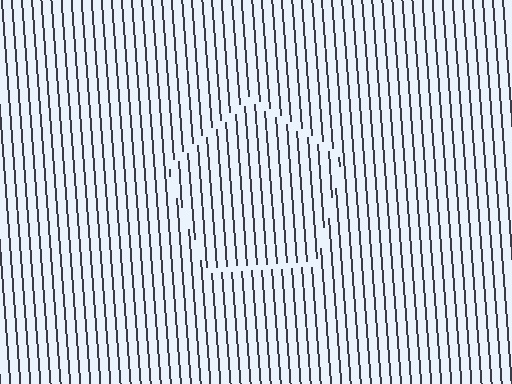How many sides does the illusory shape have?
5 sides — the line-ends trace a pentagon.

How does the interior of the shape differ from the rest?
The interior of the shape contains the same grating, shifted by half a period — the contour is defined by the phase discontinuity where line-ends from the inner and outer gratings abut.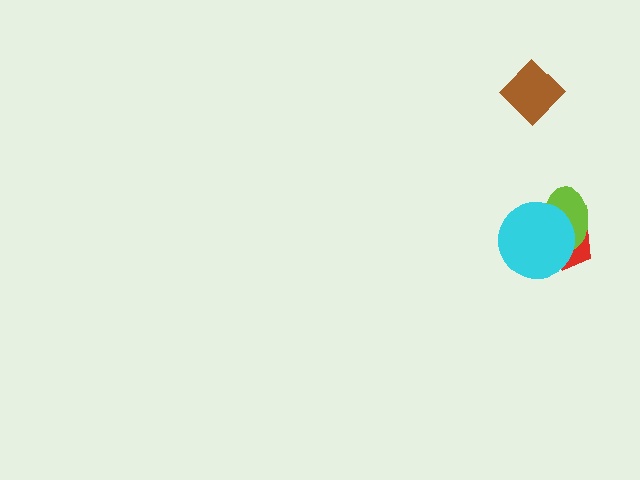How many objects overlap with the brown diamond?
0 objects overlap with the brown diamond.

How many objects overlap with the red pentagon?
2 objects overlap with the red pentagon.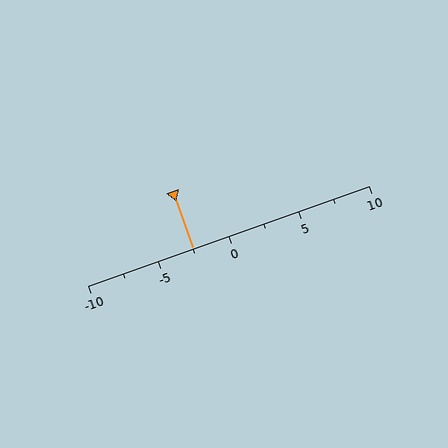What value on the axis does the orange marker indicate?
The marker indicates approximately -2.5.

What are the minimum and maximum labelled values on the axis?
The axis runs from -10 to 10.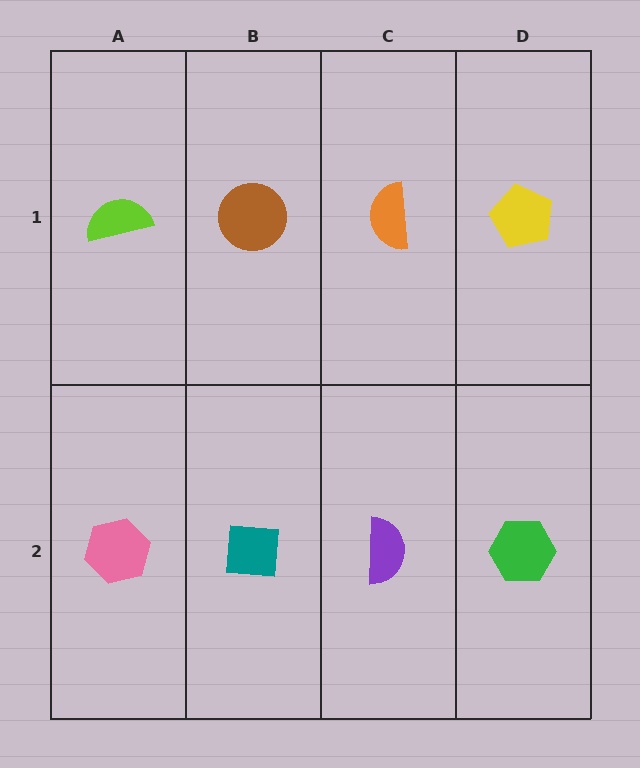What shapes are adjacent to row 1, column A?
A pink hexagon (row 2, column A), a brown circle (row 1, column B).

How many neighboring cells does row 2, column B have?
3.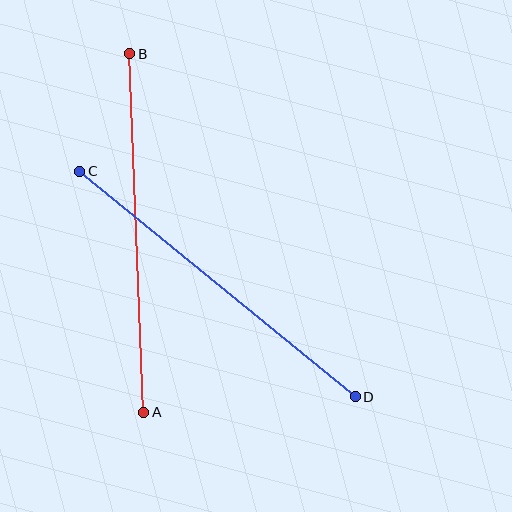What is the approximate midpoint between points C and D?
The midpoint is at approximately (218, 284) pixels.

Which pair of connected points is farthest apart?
Points A and B are farthest apart.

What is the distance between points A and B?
The distance is approximately 358 pixels.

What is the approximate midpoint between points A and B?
The midpoint is at approximately (137, 233) pixels.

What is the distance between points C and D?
The distance is approximately 356 pixels.